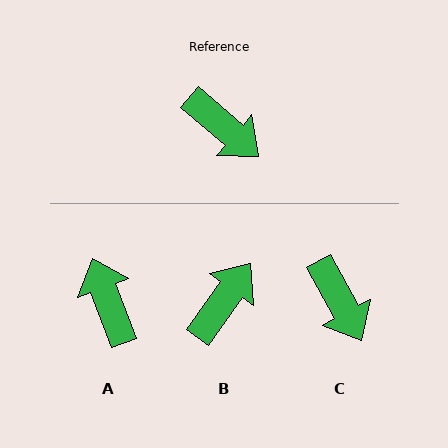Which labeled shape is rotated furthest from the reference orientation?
A, about 151 degrees away.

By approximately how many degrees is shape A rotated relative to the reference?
Approximately 151 degrees counter-clockwise.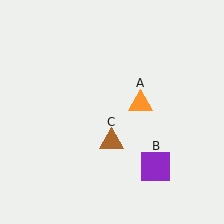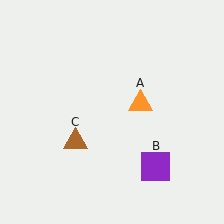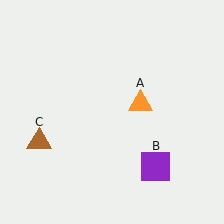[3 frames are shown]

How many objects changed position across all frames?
1 object changed position: brown triangle (object C).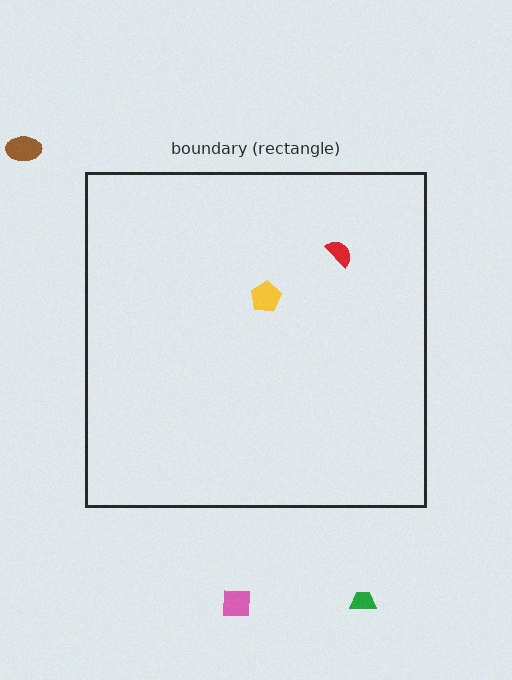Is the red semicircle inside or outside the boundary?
Inside.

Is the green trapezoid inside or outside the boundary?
Outside.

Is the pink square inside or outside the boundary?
Outside.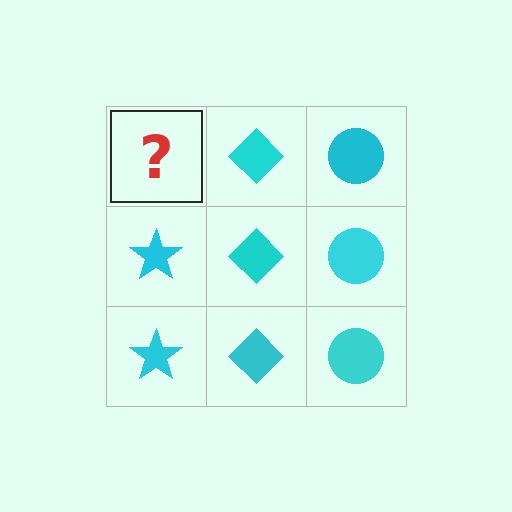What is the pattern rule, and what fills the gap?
The rule is that each column has a consistent shape. The gap should be filled with a cyan star.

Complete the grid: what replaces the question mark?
The question mark should be replaced with a cyan star.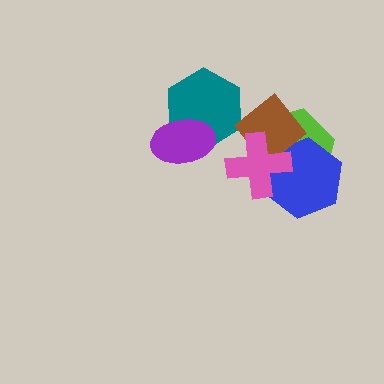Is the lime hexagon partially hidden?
Yes, it is partially covered by another shape.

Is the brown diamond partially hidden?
Yes, it is partially covered by another shape.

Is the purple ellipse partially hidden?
No, no other shape covers it.